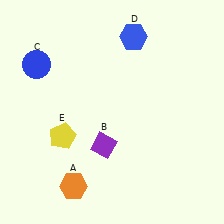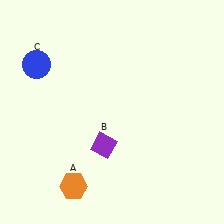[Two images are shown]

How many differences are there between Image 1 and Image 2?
There are 2 differences between the two images.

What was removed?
The yellow pentagon (E), the blue hexagon (D) were removed in Image 2.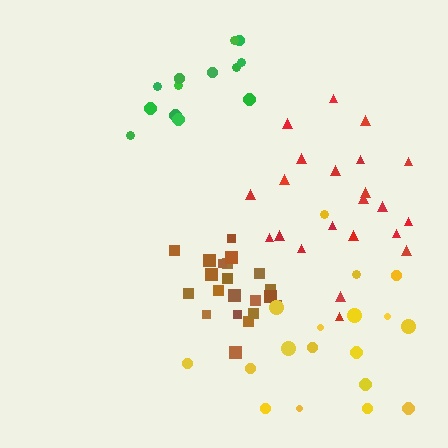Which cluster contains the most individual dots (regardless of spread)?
Red (22).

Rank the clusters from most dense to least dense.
brown, green, red, yellow.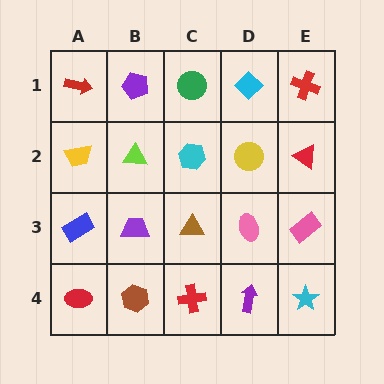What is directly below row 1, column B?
A lime triangle.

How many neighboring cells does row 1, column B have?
3.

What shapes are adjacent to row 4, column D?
A pink ellipse (row 3, column D), a red cross (row 4, column C), a cyan star (row 4, column E).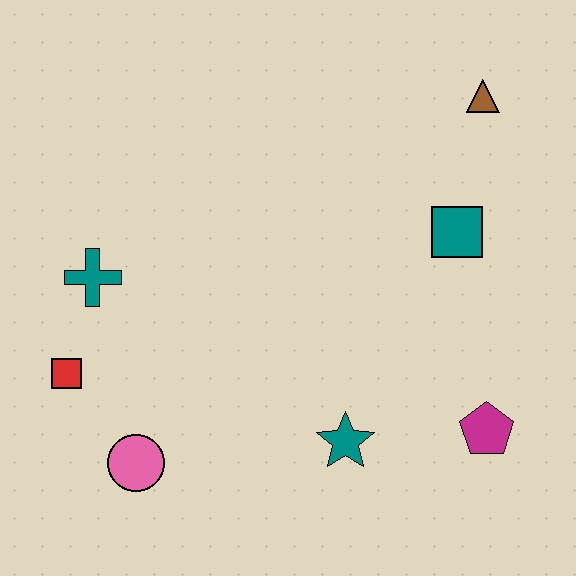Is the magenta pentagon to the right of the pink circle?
Yes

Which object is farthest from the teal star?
The brown triangle is farthest from the teal star.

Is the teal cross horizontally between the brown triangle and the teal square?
No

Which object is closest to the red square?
The teal cross is closest to the red square.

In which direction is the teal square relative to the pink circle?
The teal square is to the right of the pink circle.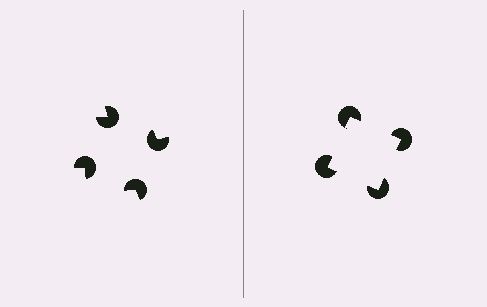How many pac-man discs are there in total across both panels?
8 — 4 on each side.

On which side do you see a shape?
An illusory square appears on the right side. On the left side the wedge cuts are rotated, so no coherent shape forms.